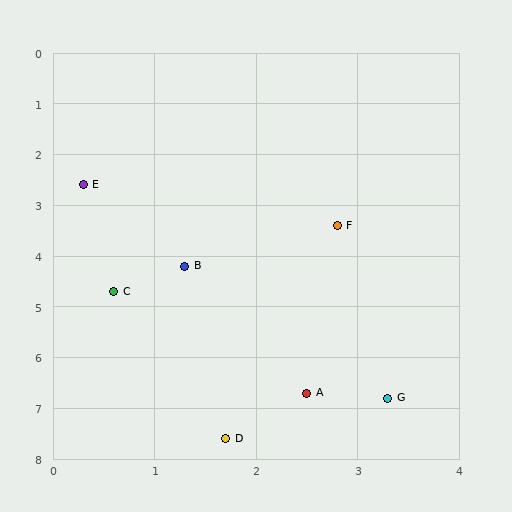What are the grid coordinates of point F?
Point F is at approximately (2.8, 3.4).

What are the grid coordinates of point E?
Point E is at approximately (0.3, 2.6).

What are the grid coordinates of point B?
Point B is at approximately (1.3, 4.2).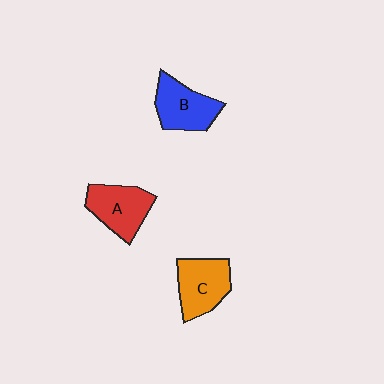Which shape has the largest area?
Shape A (red).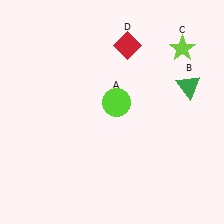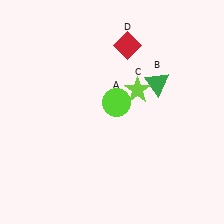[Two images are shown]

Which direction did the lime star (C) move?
The lime star (C) moved left.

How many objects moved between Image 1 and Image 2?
2 objects moved between the two images.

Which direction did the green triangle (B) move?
The green triangle (B) moved left.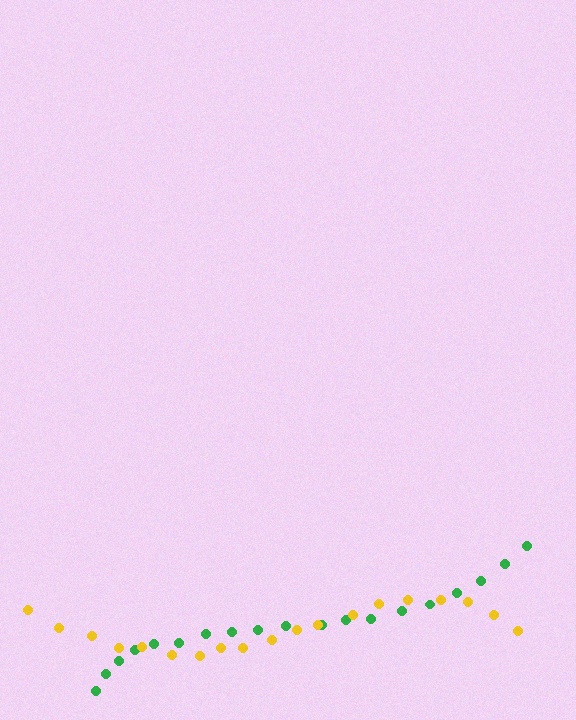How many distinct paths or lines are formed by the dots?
There are 2 distinct paths.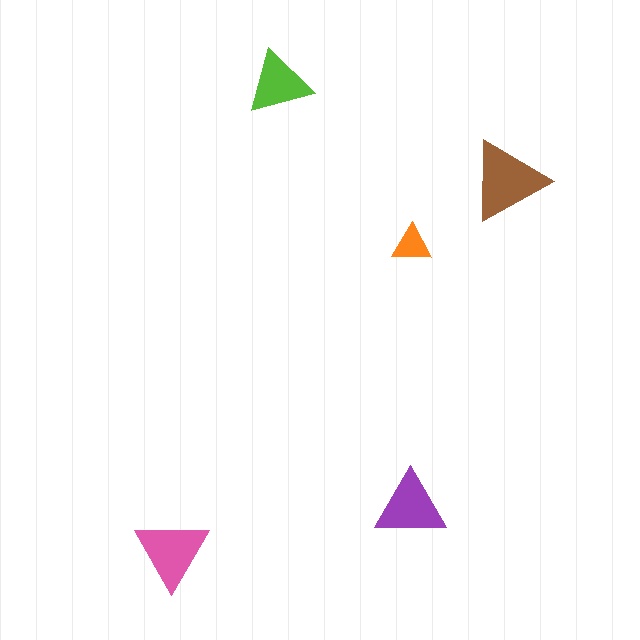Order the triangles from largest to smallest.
the brown one, the pink one, the purple one, the lime one, the orange one.